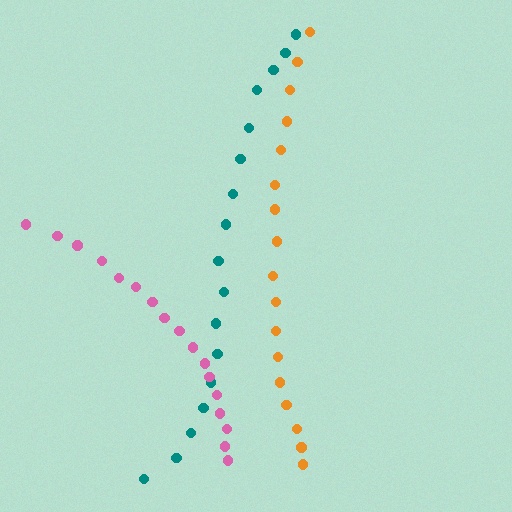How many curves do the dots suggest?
There are 3 distinct paths.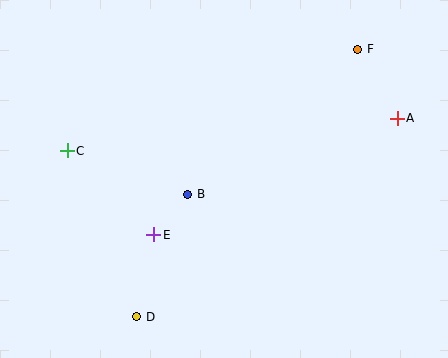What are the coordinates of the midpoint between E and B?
The midpoint between E and B is at (171, 214).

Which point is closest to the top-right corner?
Point F is closest to the top-right corner.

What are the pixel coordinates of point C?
Point C is at (67, 151).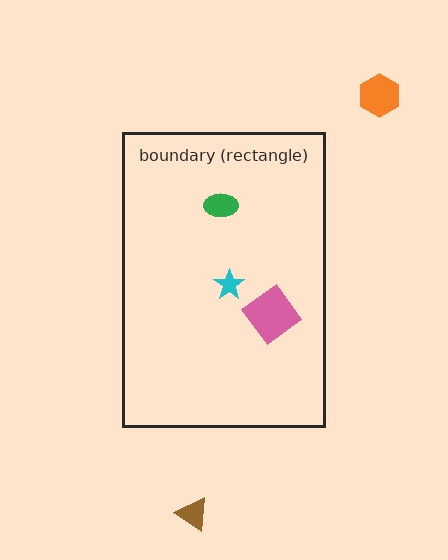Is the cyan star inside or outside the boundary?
Inside.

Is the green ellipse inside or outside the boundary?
Inside.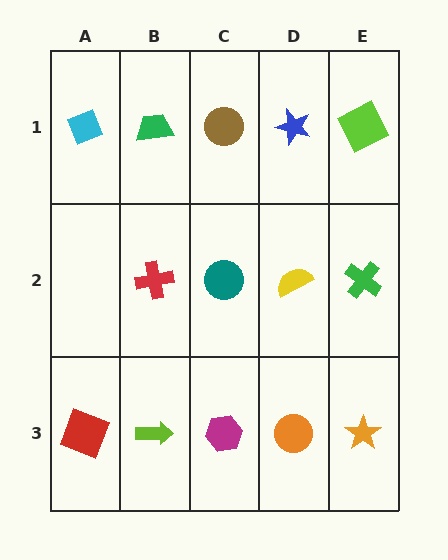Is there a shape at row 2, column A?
No, that cell is empty.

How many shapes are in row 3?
5 shapes.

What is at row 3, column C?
A magenta hexagon.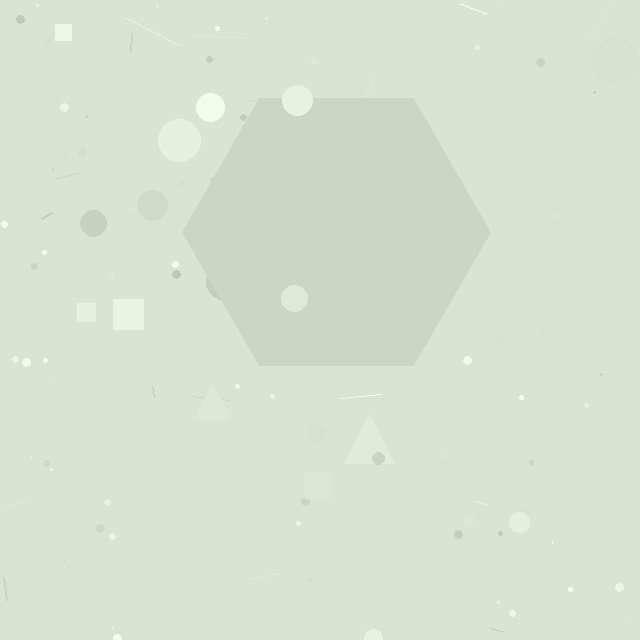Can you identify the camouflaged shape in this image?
The camouflaged shape is a hexagon.